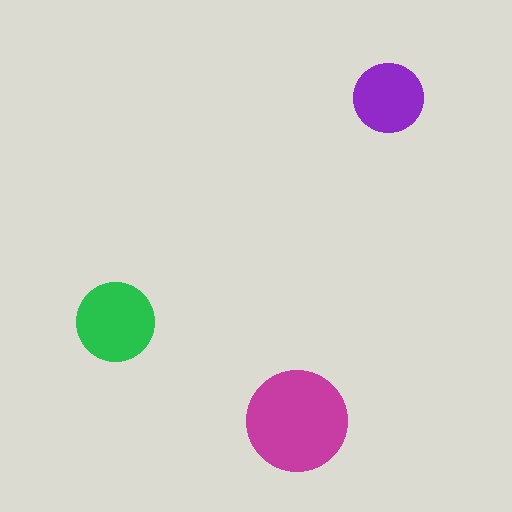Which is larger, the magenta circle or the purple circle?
The magenta one.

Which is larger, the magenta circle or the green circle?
The magenta one.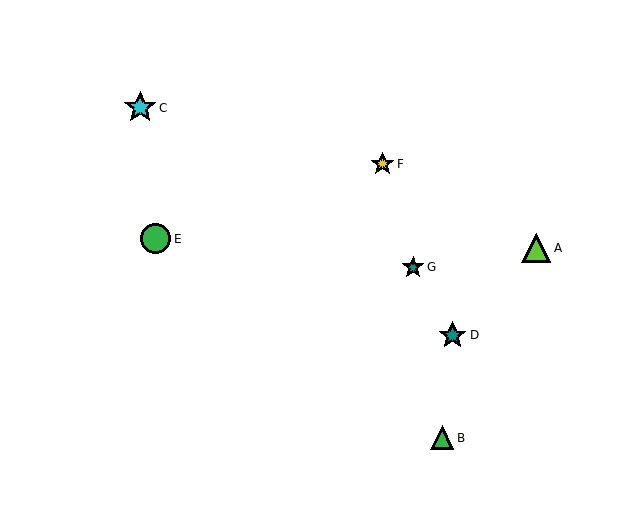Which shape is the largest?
The cyan star (labeled C) is the largest.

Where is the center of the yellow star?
The center of the yellow star is at (382, 164).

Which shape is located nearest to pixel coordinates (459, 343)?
The teal star (labeled D) at (453, 335) is nearest to that location.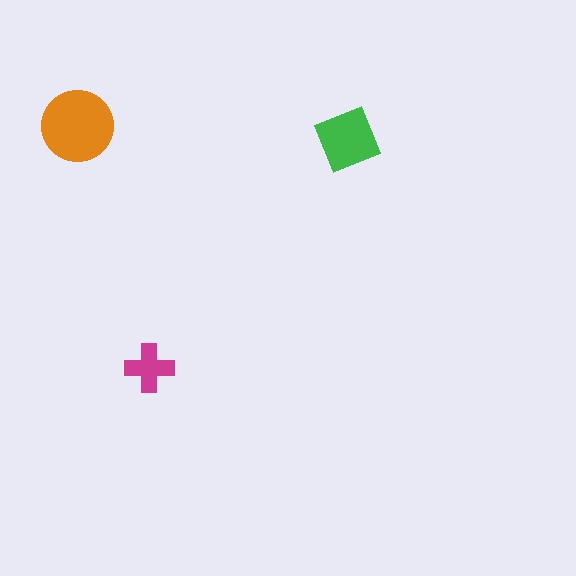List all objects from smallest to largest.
The magenta cross, the green square, the orange circle.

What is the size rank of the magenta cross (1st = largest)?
3rd.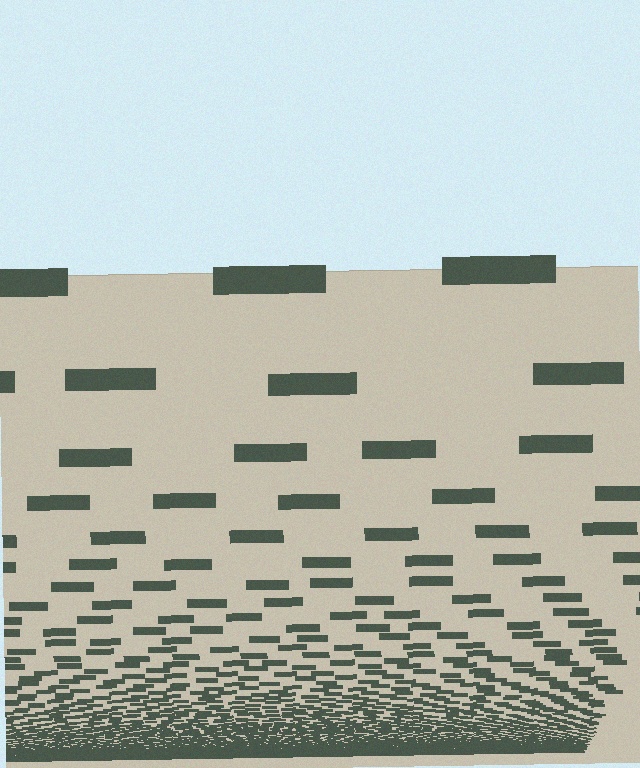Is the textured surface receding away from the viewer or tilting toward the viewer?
The surface appears to tilt toward the viewer. Texture elements get larger and sparser toward the top.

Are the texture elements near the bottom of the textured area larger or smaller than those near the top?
Smaller. The gradient is inverted — elements near the bottom are smaller and denser.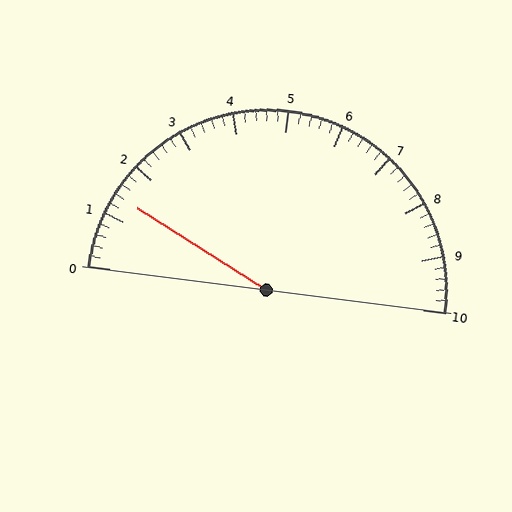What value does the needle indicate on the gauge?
The needle indicates approximately 1.4.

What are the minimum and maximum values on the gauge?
The gauge ranges from 0 to 10.